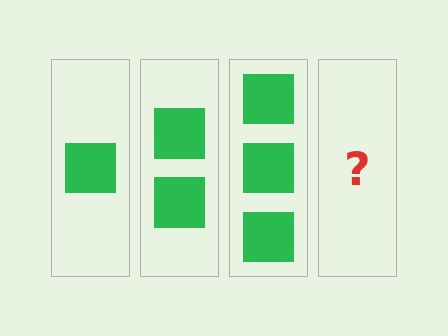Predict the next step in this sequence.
The next step is 4 squares.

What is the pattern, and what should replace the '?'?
The pattern is that each step adds one more square. The '?' should be 4 squares.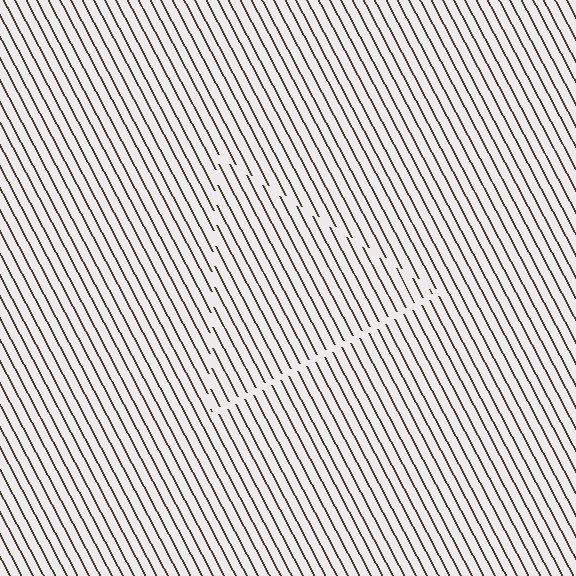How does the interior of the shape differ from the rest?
The interior of the shape contains the same grating, shifted by half a period — the contour is defined by the phase discontinuity where line-ends from the inner and outer gratings abut.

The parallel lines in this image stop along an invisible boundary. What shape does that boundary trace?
An illusory triangle. The interior of the shape contains the same grating, shifted by half a period — the contour is defined by the phase discontinuity where line-ends from the inner and outer gratings abut.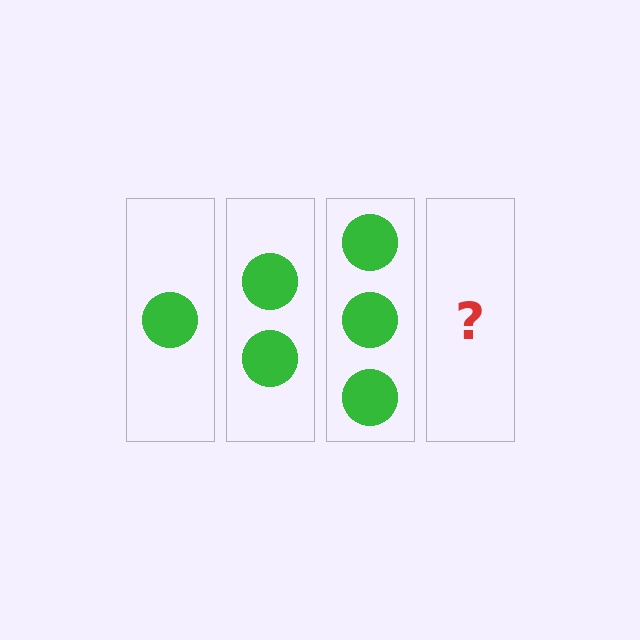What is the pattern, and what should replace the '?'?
The pattern is that each step adds one more circle. The '?' should be 4 circles.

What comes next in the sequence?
The next element should be 4 circles.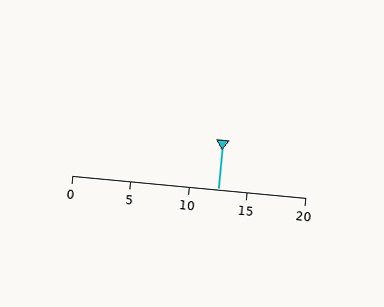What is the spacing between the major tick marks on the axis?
The major ticks are spaced 5 apart.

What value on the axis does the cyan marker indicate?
The marker indicates approximately 12.5.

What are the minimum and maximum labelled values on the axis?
The axis runs from 0 to 20.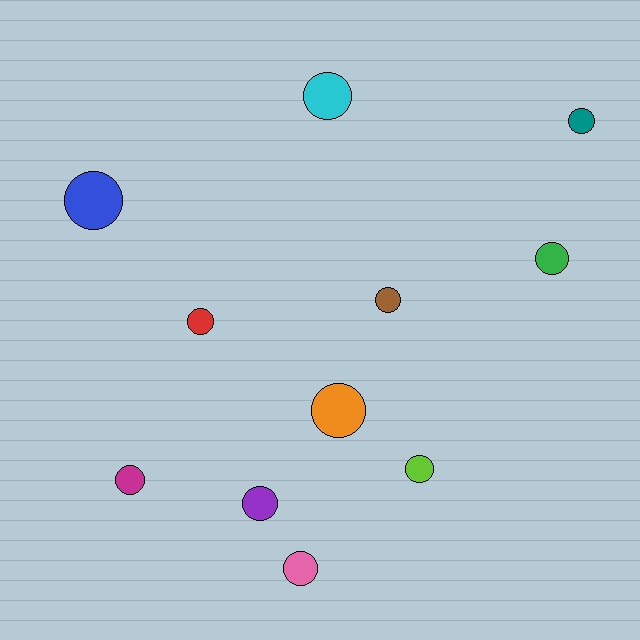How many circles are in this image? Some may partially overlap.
There are 11 circles.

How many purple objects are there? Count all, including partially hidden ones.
There is 1 purple object.